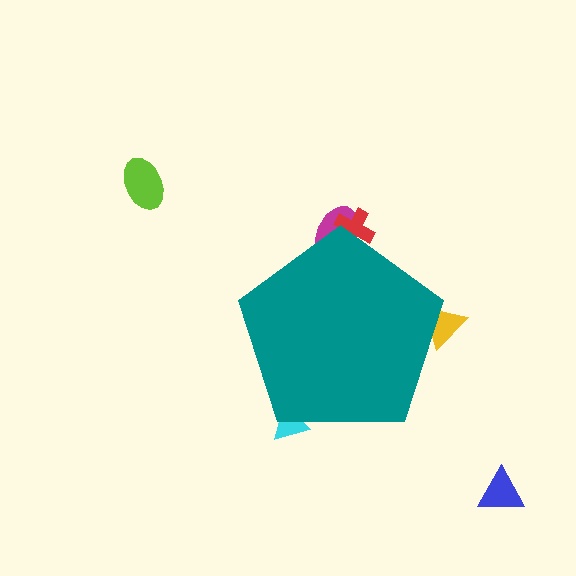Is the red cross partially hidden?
Yes, the red cross is partially hidden behind the teal pentagon.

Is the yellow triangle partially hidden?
Yes, the yellow triangle is partially hidden behind the teal pentagon.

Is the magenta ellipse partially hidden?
Yes, the magenta ellipse is partially hidden behind the teal pentagon.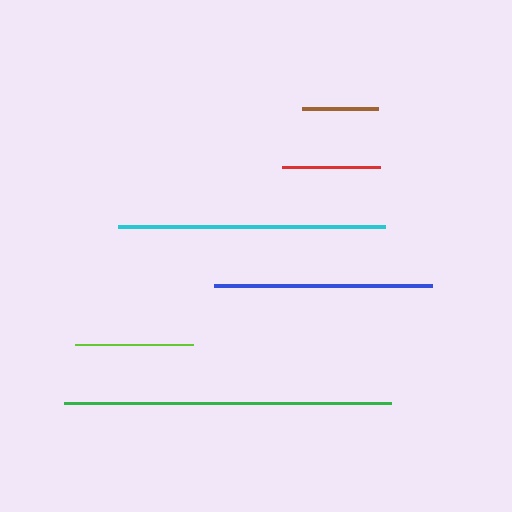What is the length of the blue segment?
The blue segment is approximately 218 pixels long.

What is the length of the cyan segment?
The cyan segment is approximately 266 pixels long.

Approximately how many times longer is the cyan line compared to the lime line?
The cyan line is approximately 2.2 times the length of the lime line.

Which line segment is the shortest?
The brown line is the shortest at approximately 76 pixels.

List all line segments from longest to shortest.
From longest to shortest: green, cyan, blue, lime, red, brown.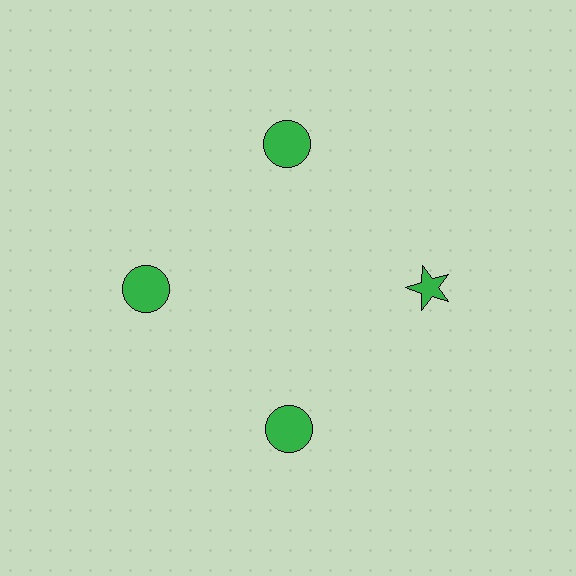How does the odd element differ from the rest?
It has a different shape: star instead of circle.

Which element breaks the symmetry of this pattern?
The green star at roughly the 3 o'clock position breaks the symmetry. All other shapes are green circles.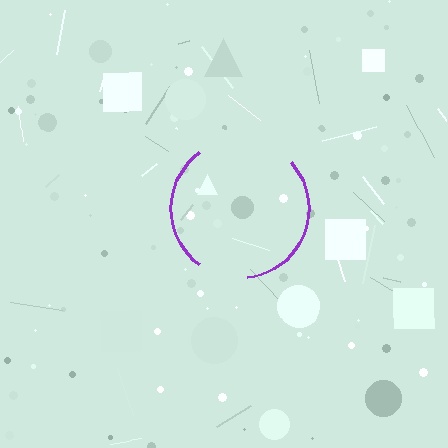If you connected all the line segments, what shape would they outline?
They would outline a circle.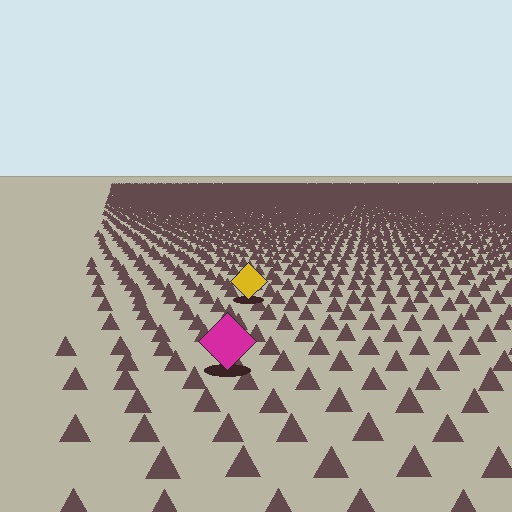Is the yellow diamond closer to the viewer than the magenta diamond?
No. The magenta diamond is closer — you can tell from the texture gradient: the ground texture is coarser near it.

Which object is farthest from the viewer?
The yellow diamond is farthest from the viewer. It appears smaller and the ground texture around it is denser.